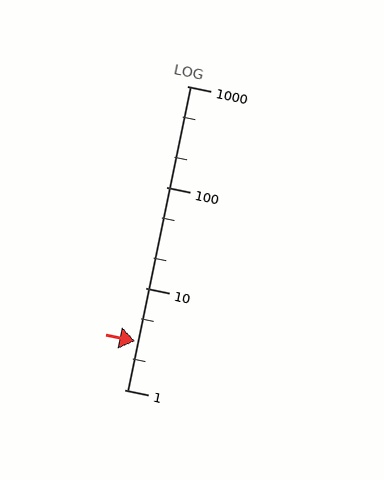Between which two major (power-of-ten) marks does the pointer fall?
The pointer is between 1 and 10.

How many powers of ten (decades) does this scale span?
The scale spans 3 decades, from 1 to 1000.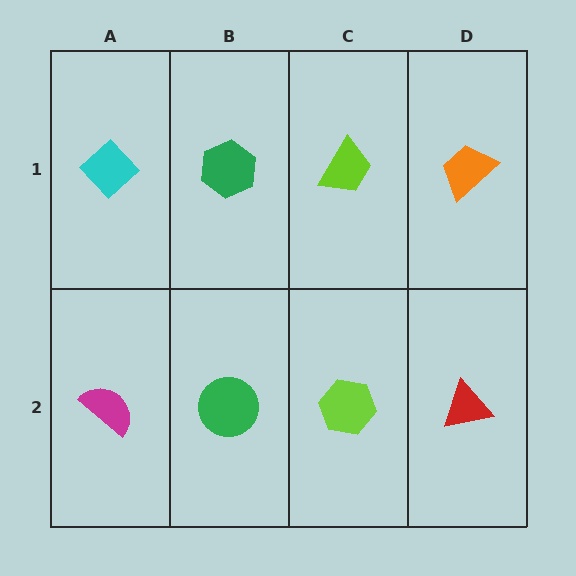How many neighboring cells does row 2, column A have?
2.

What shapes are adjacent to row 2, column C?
A lime trapezoid (row 1, column C), a green circle (row 2, column B), a red triangle (row 2, column D).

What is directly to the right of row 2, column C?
A red triangle.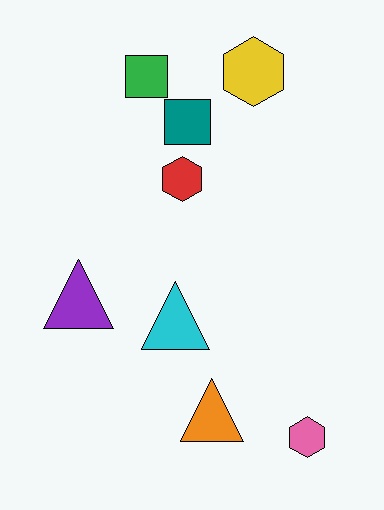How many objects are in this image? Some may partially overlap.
There are 8 objects.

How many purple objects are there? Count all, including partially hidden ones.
There is 1 purple object.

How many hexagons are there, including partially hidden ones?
There are 3 hexagons.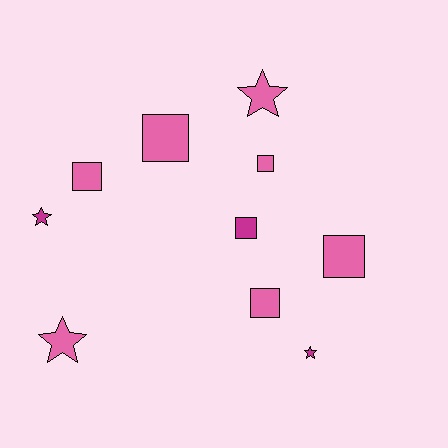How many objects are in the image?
There are 10 objects.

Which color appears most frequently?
Pink, with 7 objects.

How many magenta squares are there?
There is 1 magenta square.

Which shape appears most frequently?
Square, with 6 objects.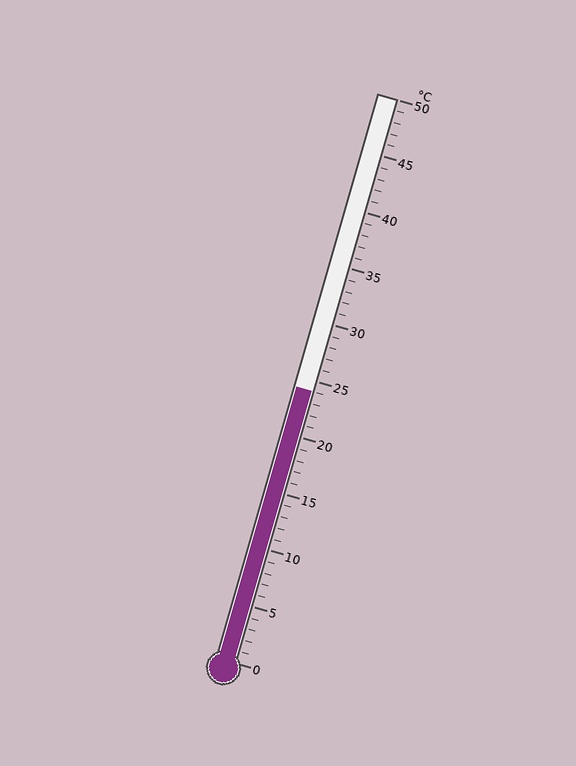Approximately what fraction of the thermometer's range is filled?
The thermometer is filled to approximately 50% of its range.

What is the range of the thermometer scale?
The thermometer scale ranges from 0°C to 50°C.